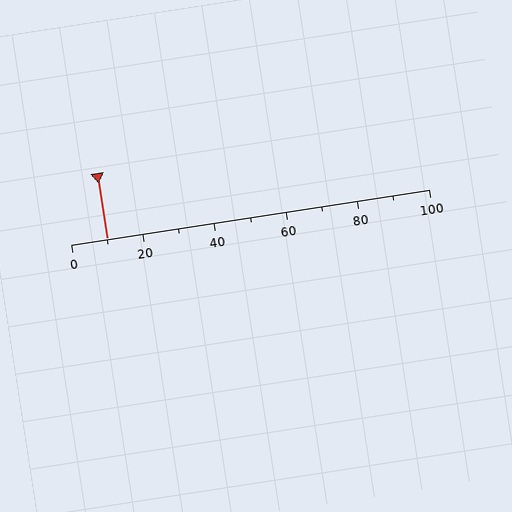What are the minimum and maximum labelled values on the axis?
The axis runs from 0 to 100.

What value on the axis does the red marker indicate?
The marker indicates approximately 10.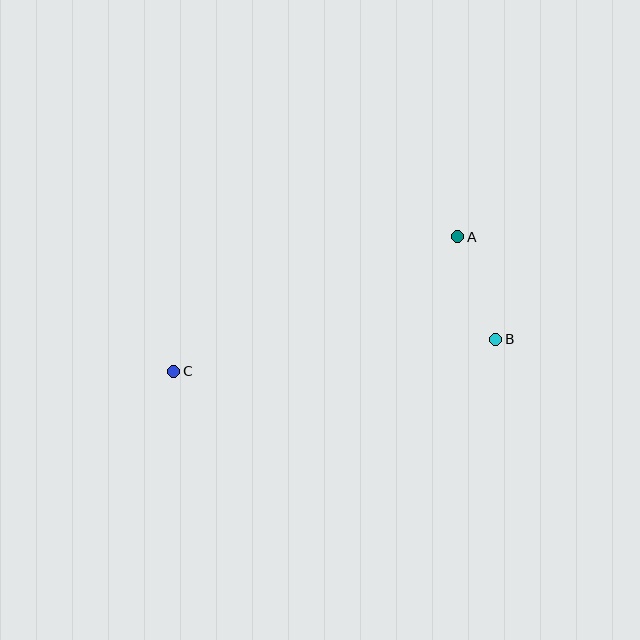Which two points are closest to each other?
Points A and B are closest to each other.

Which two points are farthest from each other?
Points B and C are farthest from each other.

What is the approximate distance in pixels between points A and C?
The distance between A and C is approximately 314 pixels.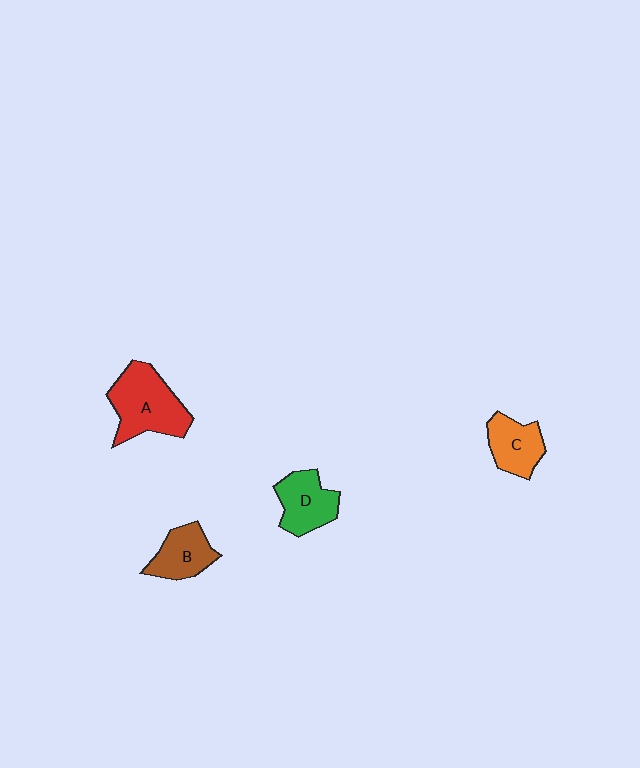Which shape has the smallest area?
Shape B (brown).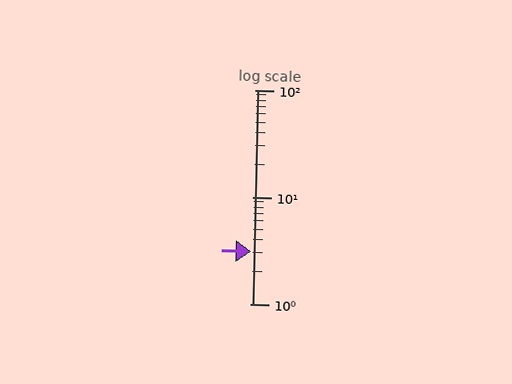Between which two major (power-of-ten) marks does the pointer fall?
The pointer is between 1 and 10.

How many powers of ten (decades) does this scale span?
The scale spans 2 decades, from 1 to 100.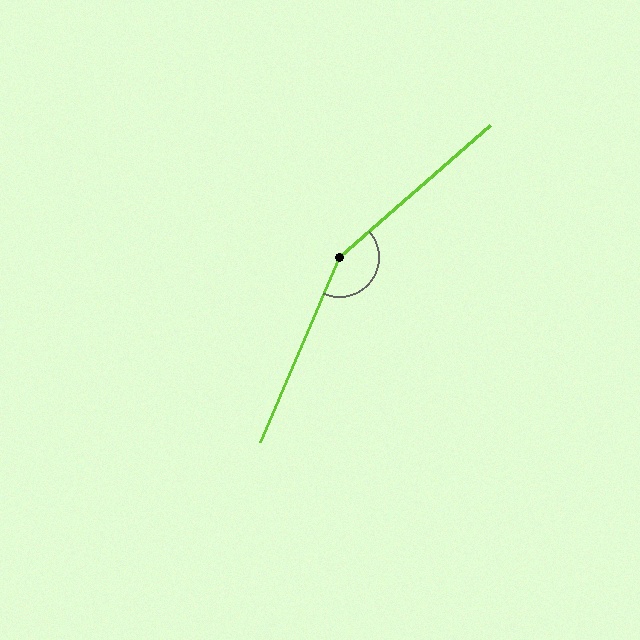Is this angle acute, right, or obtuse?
It is obtuse.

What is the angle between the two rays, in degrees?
Approximately 154 degrees.